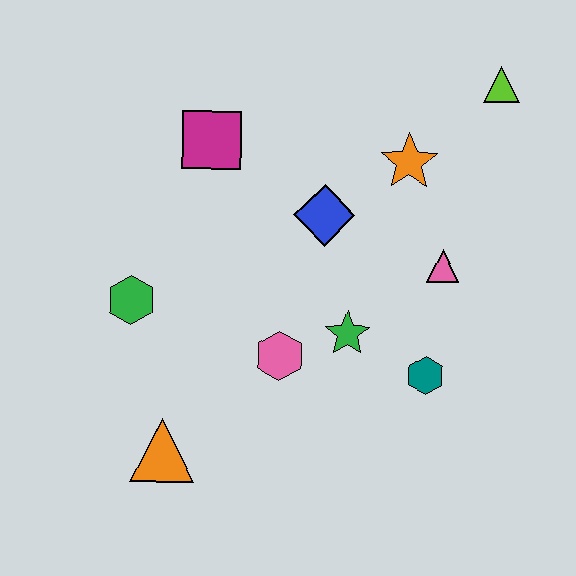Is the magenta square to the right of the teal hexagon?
No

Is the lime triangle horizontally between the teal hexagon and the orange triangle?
No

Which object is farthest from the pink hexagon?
The lime triangle is farthest from the pink hexagon.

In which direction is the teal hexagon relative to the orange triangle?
The teal hexagon is to the right of the orange triangle.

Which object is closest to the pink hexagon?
The green star is closest to the pink hexagon.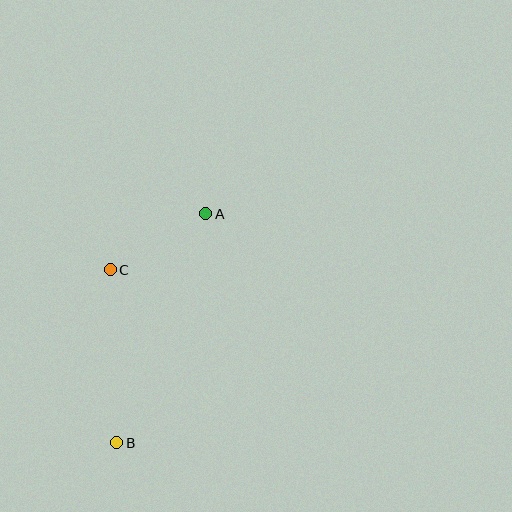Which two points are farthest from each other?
Points A and B are farthest from each other.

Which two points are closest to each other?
Points A and C are closest to each other.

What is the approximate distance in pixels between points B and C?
The distance between B and C is approximately 173 pixels.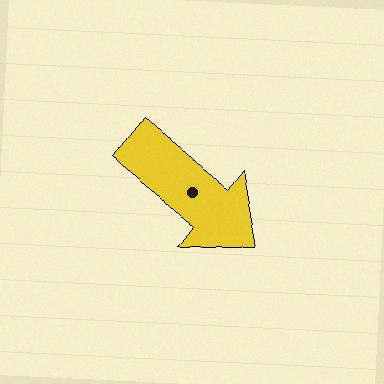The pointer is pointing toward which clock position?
Roughly 4 o'clock.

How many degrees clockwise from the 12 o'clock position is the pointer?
Approximately 129 degrees.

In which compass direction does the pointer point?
Southeast.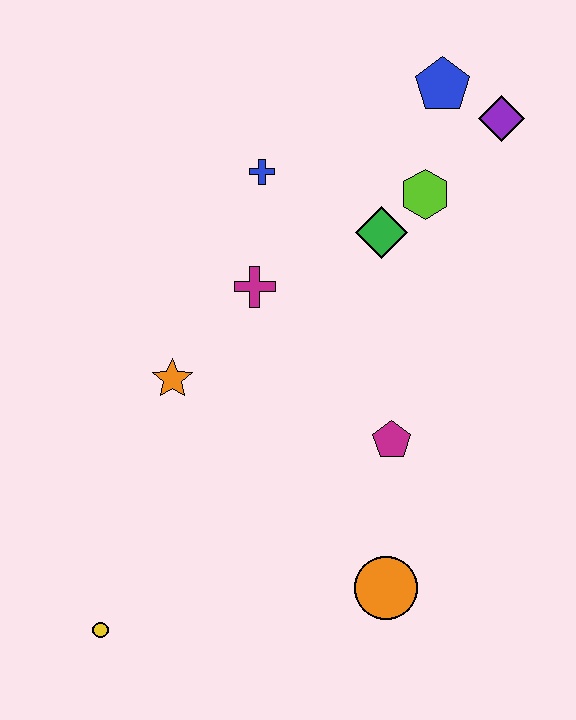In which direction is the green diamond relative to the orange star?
The green diamond is to the right of the orange star.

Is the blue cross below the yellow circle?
No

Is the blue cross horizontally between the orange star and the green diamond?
Yes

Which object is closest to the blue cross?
The magenta cross is closest to the blue cross.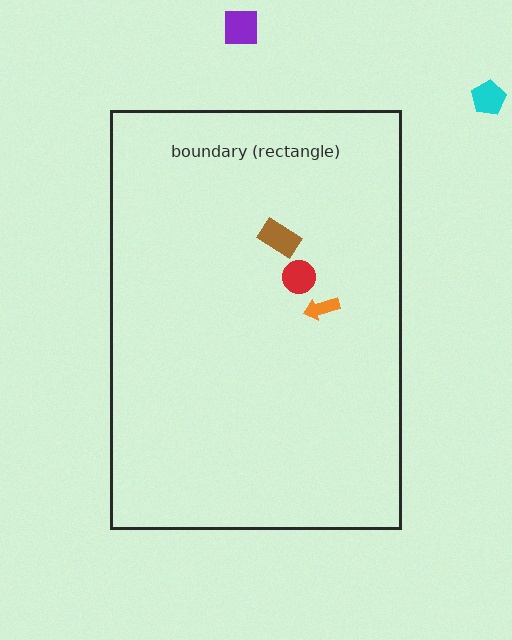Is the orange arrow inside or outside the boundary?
Inside.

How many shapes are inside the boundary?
3 inside, 2 outside.